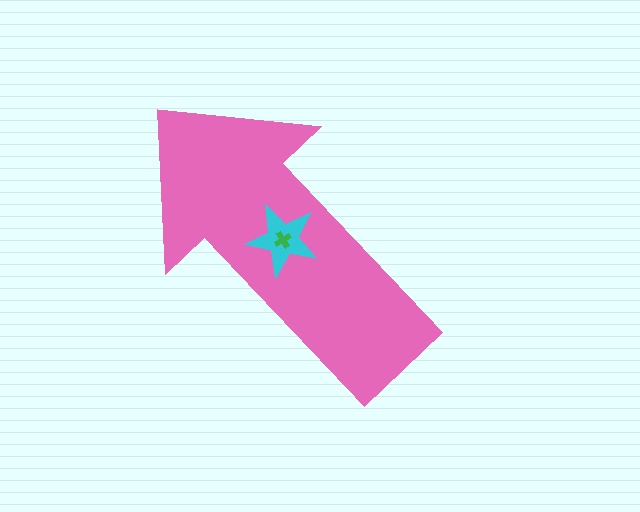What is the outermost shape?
The pink arrow.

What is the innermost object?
The green cross.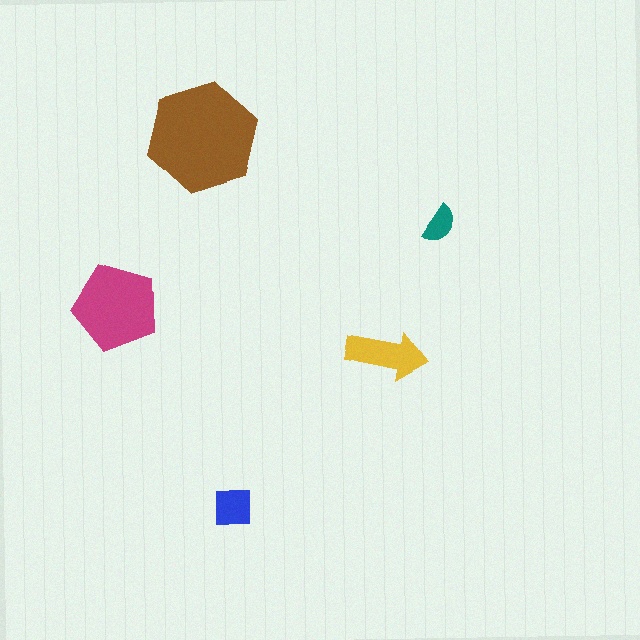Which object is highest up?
The brown hexagon is topmost.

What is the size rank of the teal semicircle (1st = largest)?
5th.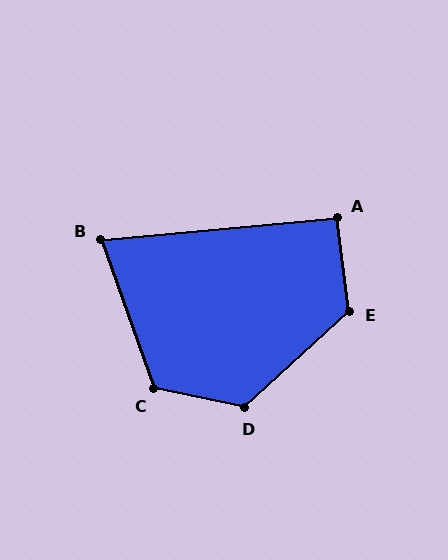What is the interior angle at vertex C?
Approximately 121 degrees (obtuse).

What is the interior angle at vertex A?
Approximately 92 degrees (approximately right).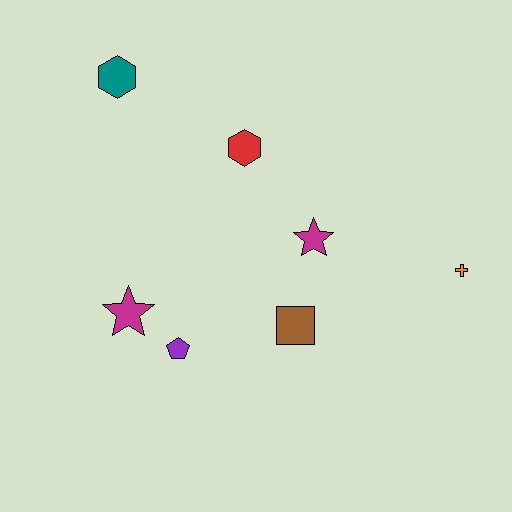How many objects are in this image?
There are 7 objects.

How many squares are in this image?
There is 1 square.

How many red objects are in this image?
There is 1 red object.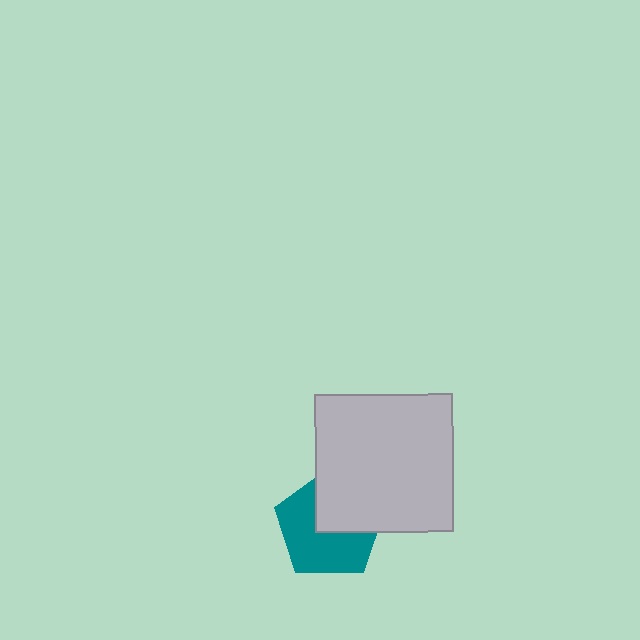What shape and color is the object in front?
The object in front is a light gray square.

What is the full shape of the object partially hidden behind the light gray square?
The partially hidden object is a teal pentagon.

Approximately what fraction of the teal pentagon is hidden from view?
Roughly 42% of the teal pentagon is hidden behind the light gray square.